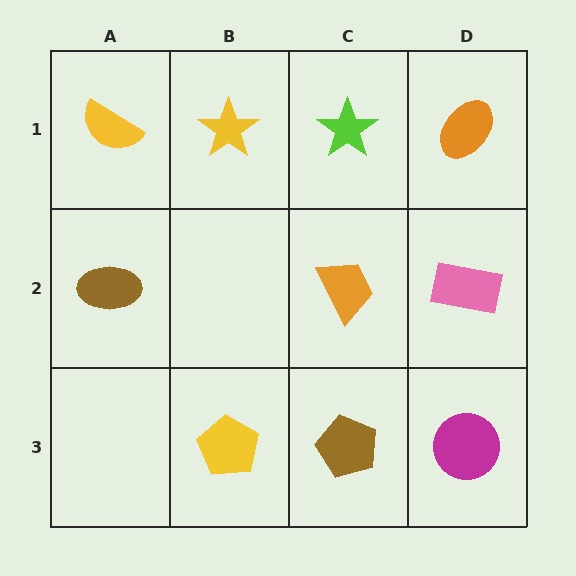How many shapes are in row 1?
4 shapes.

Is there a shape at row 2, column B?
No, that cell is empty.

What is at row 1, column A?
A yellow semicircle.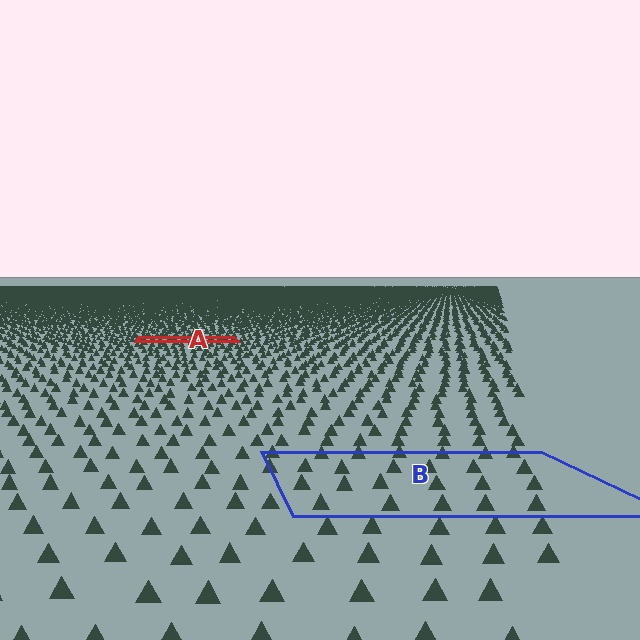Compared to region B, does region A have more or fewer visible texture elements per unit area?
Region A has more texture elements per unit area — they are packed more densely because it is farther away.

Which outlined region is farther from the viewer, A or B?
Region A is farther from the viewer — the texture elements inside it appear smaller and more densely packed.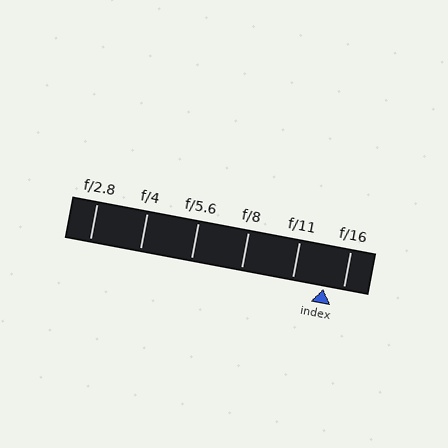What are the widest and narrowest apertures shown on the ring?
The widest aperture shown is f/2.8 and the narrowest is f/16.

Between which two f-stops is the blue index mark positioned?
The index mark is between f/11 and f/16.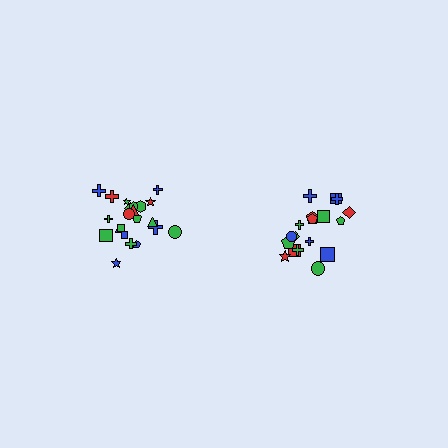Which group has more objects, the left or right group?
The left group.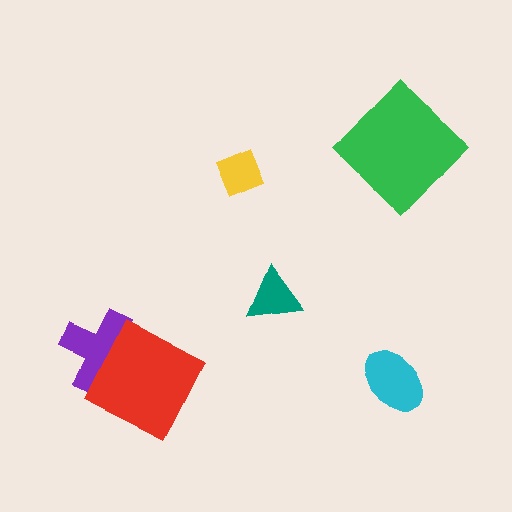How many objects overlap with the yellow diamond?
0 objects overlap with the yellow diamond.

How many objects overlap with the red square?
1 object overlaps with the red square.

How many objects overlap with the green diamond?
0 objects overlap with the green diamond.